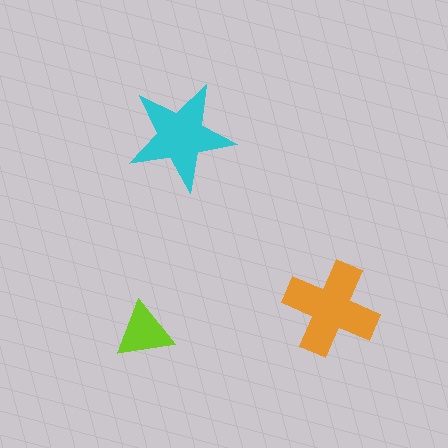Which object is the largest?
The orange cross.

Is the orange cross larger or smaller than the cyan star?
Larger.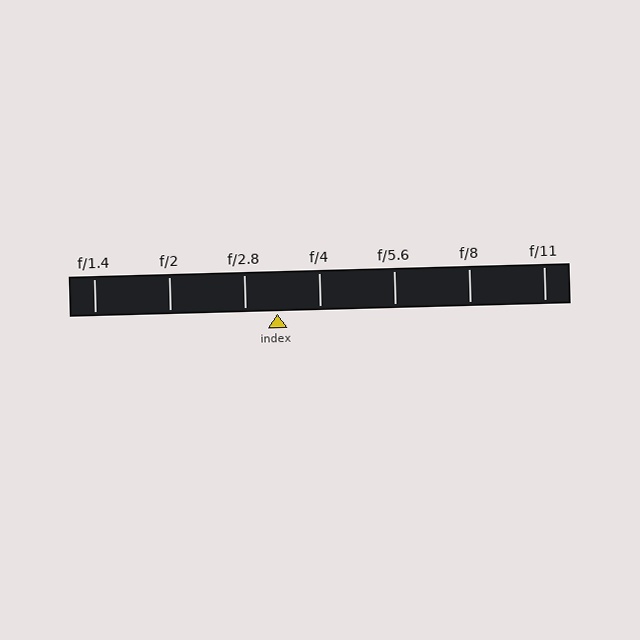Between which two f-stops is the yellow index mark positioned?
The index mark is between f/2.8 and f/4.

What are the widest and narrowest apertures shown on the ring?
The widest aperture shown is f/1.4 and the narrowest is f/11.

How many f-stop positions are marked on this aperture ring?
There are 7 f-stop positions marked.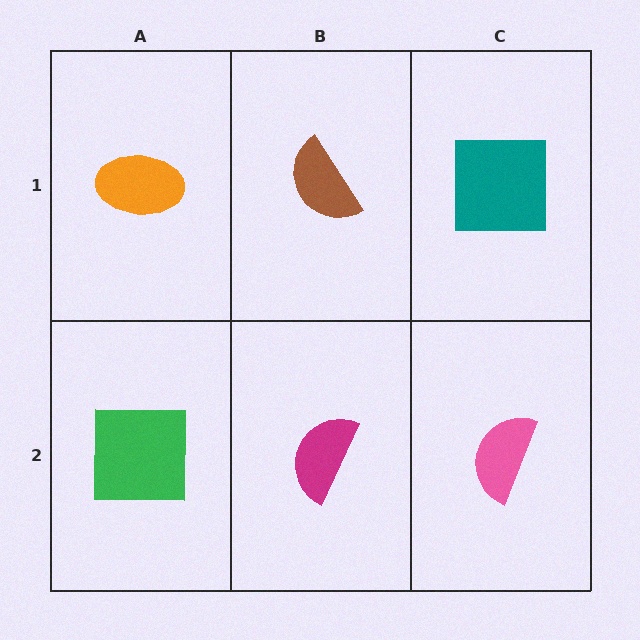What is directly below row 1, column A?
A green square.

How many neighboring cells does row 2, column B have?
3.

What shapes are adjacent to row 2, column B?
A brown semicircle (row 1, column B), a green square (row 2, column A), a pink semicircle (row 2, column C).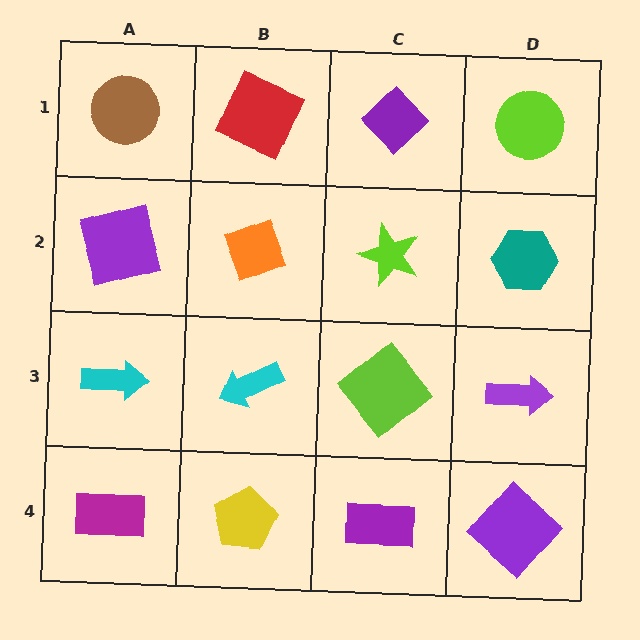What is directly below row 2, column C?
A lime diamond.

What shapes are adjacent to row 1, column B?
An orange diamond (row 2, column B), a brown circle (row 1, column A), a purple diamond (row 1, column C).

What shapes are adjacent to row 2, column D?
A lime circle (row 1, column D), a purple arrow (row 3, column D), a lime star (row 2, column C).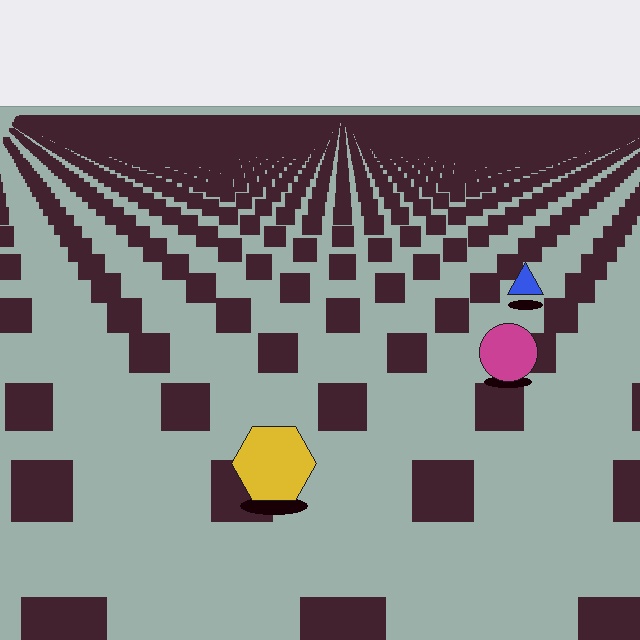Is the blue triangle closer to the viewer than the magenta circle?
No. The magenta circle is closer — you can tell from the texture gradient: the ground texture is coarser near it.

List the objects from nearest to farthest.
From nearest to farthest: the yellow hexagon, the magenta circle, the blue triangle.